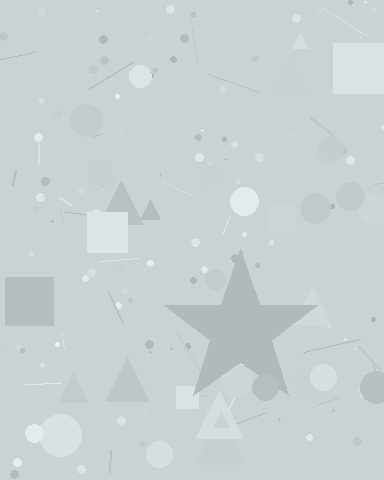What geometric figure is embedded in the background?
A star is embedded in the background.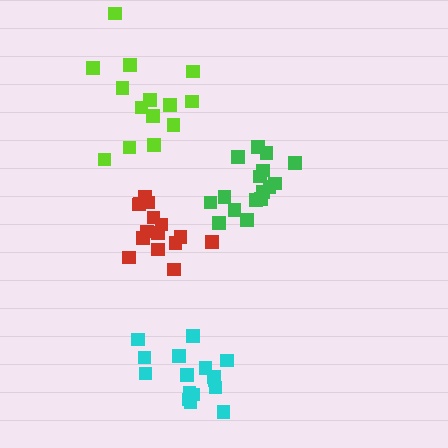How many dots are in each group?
Group 1: 15 dots, Group 2: 16 dots, Group 3: 14 dots, Group 4: 16 dots (61 total).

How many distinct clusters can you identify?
There are 4 distinct clusters.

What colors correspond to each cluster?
The clusters are colored: red, cyan, lime, green.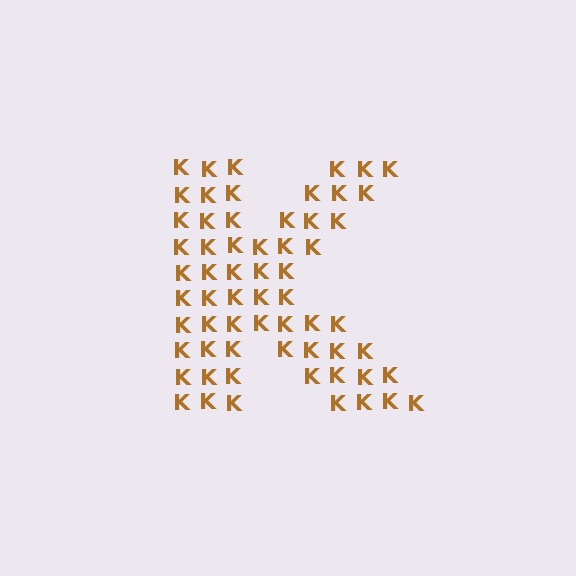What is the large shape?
The large shape is the letter K.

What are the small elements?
The small elements are letter K's.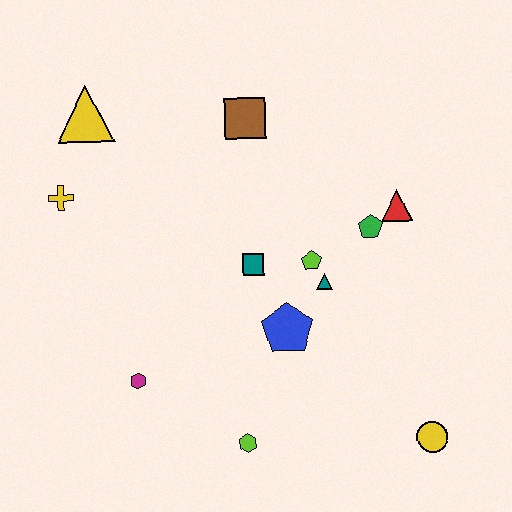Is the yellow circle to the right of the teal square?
Yes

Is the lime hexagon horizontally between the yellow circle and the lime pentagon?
No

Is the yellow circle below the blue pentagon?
Yes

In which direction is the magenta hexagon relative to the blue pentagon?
The magenta hexagon is to the left of the blue pentagon.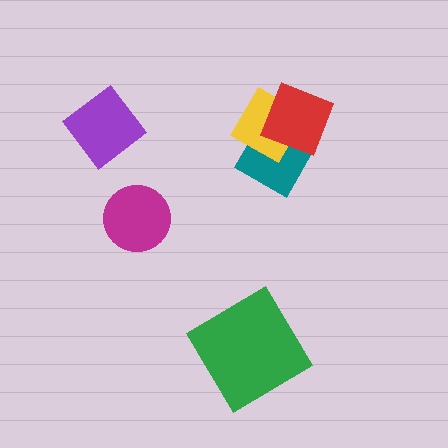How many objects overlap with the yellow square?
2 objects overlap with the yellow square.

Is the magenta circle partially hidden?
No, no other shape covers it.